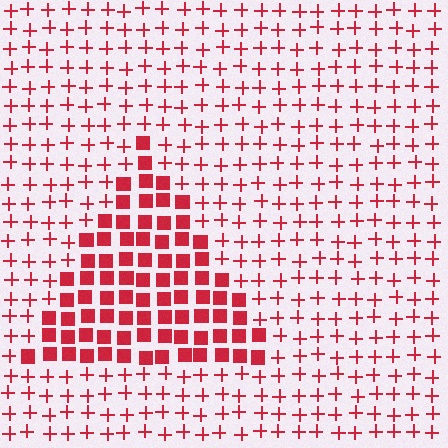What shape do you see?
I see a triangle.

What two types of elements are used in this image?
The image uses squares inside the triangle region and plus signs outside it.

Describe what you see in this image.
The image is filled with small red elements arranged in a uniform grid. A triangle-shaped region contains squares, while the surrounding area contains plus signs. The boundary is defined purely by the change in element shape.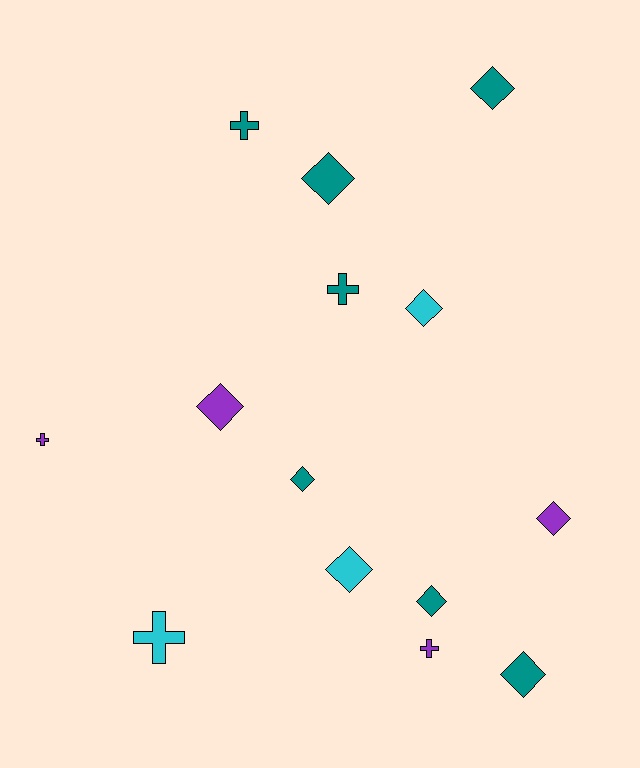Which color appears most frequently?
Teal, with 7 objects.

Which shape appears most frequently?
Diamond, with 9 objects.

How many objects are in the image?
There are 14 objects.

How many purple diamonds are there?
There are 2 purple diamonds.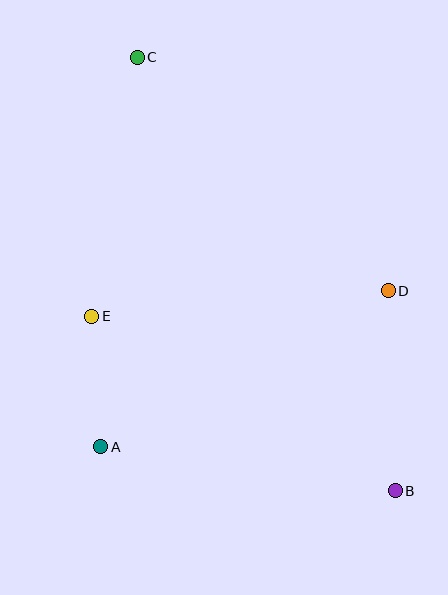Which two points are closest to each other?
Points A and E are closest to each other.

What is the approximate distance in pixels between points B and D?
The distance between B and D is approximately 200 pixels.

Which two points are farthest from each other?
Points B and C are farthest from each other.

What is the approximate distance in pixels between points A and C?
The distance between A and C is approximately 391 pixels.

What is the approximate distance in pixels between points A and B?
The distance between A and B is approximately 298 pixels.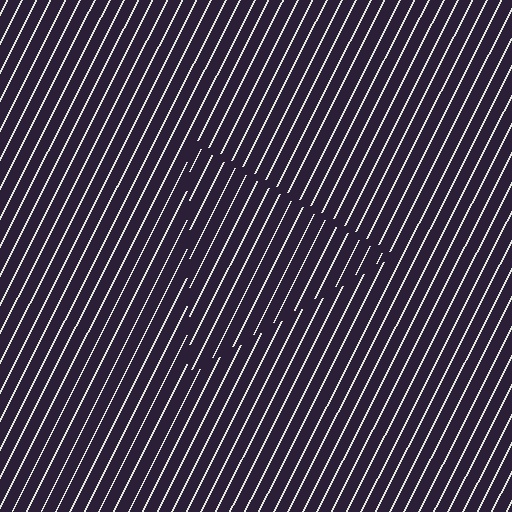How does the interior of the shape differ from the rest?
The interior of the shape contains the same grating, shifted by half a period — the contour is defined by the phase discontinuity where line-ends from the inner and outer gratings abut.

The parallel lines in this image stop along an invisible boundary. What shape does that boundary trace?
An illusory triangle. The interior of the shape contains the same grating, shifted by half a period — the contour is defined by the phase discontinuity where line-ends from the inner and outer gratings abut.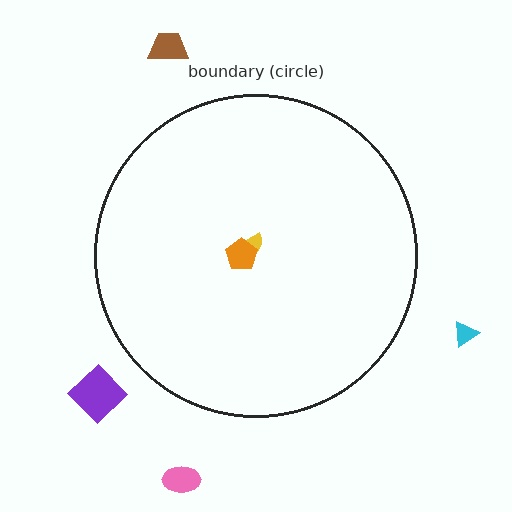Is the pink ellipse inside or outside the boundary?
Outside.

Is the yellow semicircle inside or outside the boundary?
Inside.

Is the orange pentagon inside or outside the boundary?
Inside.